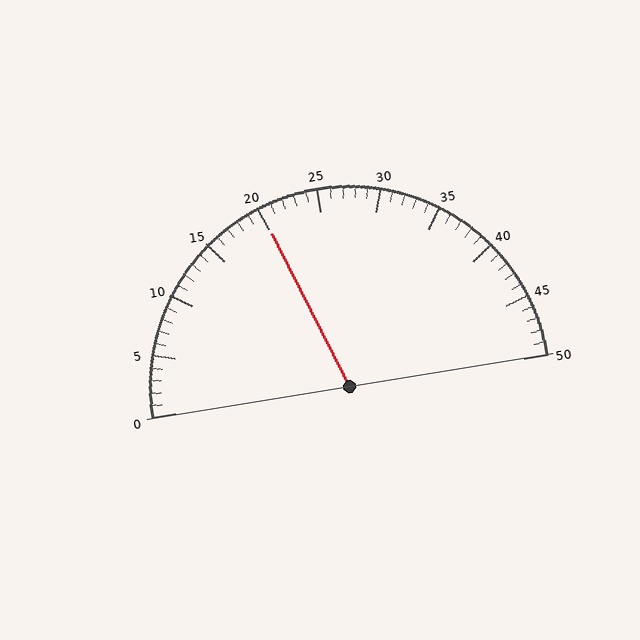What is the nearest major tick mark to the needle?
The nearest major tick mark is 20.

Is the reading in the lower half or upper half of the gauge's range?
The reading is in the lower half of the range (0 to 50).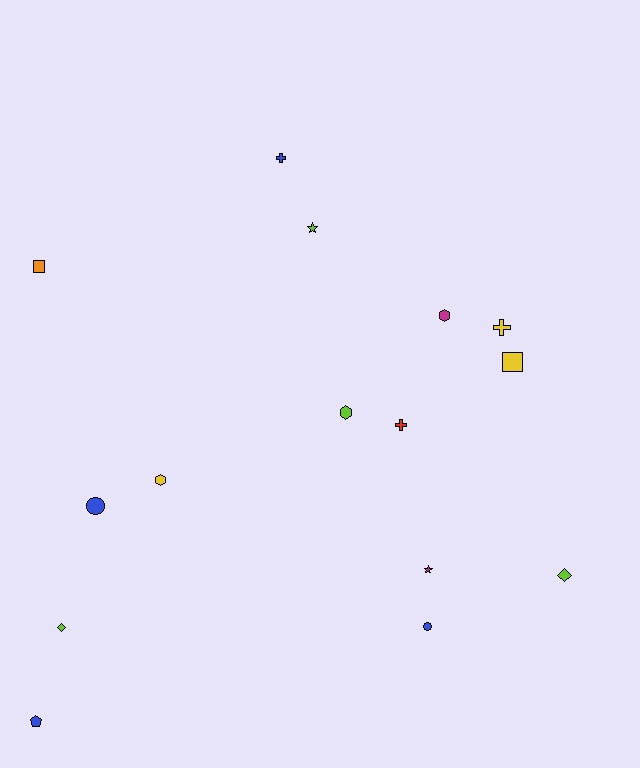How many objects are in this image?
There are 15 objects.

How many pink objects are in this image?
There are no pink objects.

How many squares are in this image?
There are 2 squares.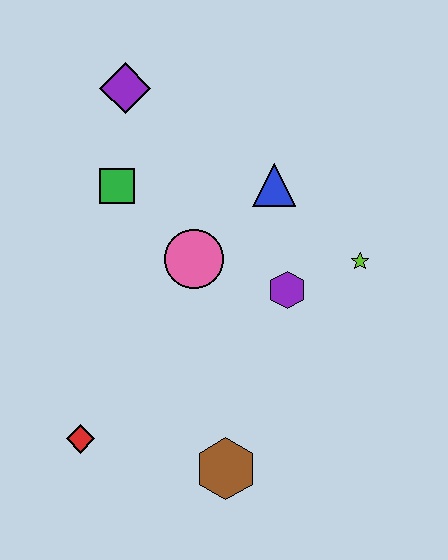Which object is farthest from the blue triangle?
The red diamond is farthest from the blue triangle.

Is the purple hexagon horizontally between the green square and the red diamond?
No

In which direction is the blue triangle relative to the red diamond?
The blue triangle is above the red diamond.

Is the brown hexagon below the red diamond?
Yes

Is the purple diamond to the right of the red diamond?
Yes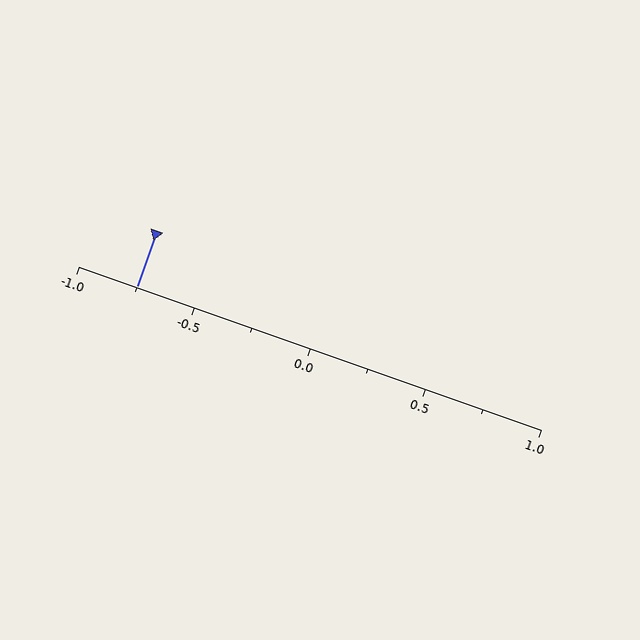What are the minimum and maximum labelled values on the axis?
The axis runs from -1.0 to 1.0.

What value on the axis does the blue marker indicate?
The marker indicates approximately -0.75.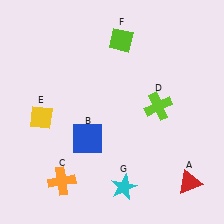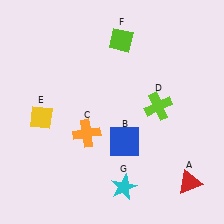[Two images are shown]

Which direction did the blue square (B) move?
The blue square (B) moved right.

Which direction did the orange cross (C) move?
The orange cross (C) moved up.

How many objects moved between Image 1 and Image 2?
2 objects moved between the two images.